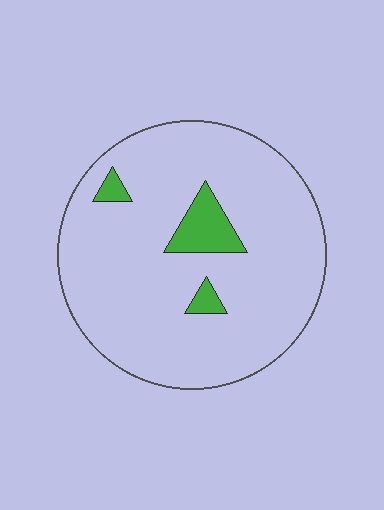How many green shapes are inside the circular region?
3.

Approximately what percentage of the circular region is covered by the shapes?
Approximately 10%.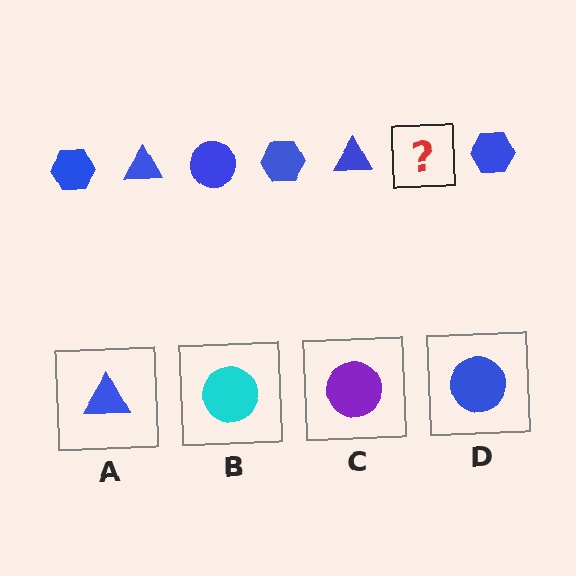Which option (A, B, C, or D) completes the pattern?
D.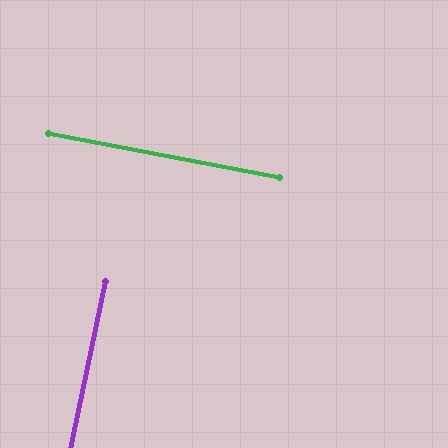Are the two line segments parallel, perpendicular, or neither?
Perpendicular — they meet at approximately 89°.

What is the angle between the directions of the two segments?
Approximately 89 degrees.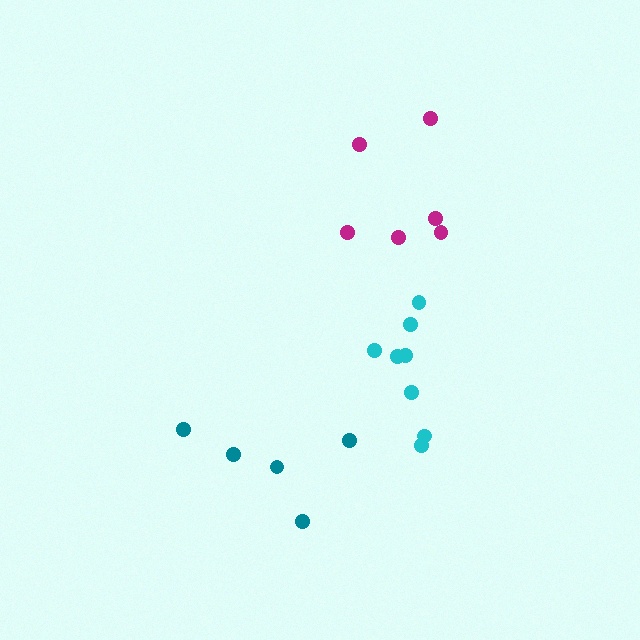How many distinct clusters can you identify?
There are 3 distinct clusters.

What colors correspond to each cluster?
The clusters are colored: magenta, teal, cyan.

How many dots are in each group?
Group 1: 6 dots, Group 2: 5 dots, Group 3: 8 dots (19 total).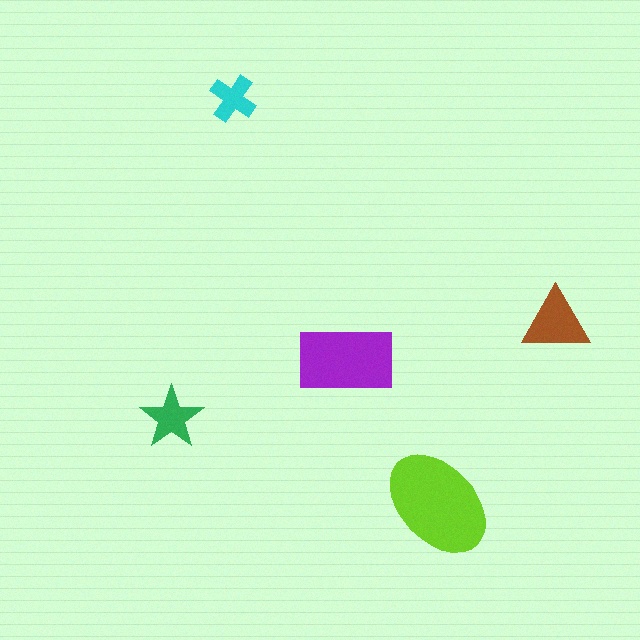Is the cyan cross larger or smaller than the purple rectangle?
Smaller.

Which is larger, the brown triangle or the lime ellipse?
The lime ellipse.